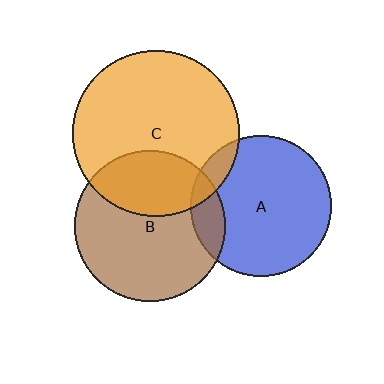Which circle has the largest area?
Circle C (orange).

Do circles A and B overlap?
Yes.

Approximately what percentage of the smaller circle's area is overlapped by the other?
Approximately 15%.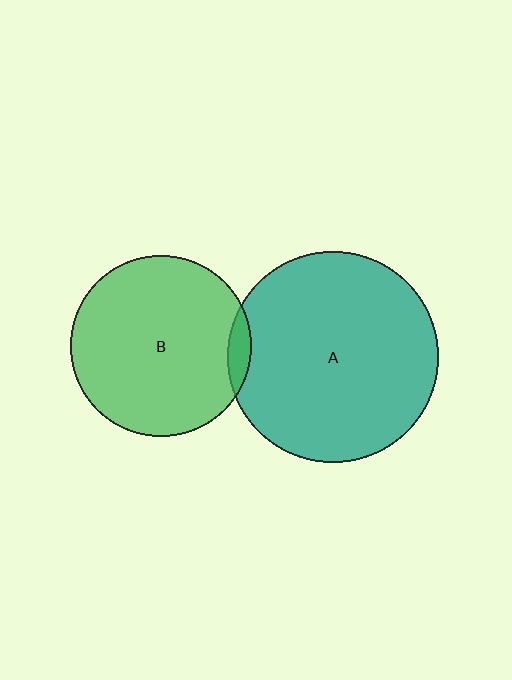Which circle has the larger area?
Circle A (teal).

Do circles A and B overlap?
Yes.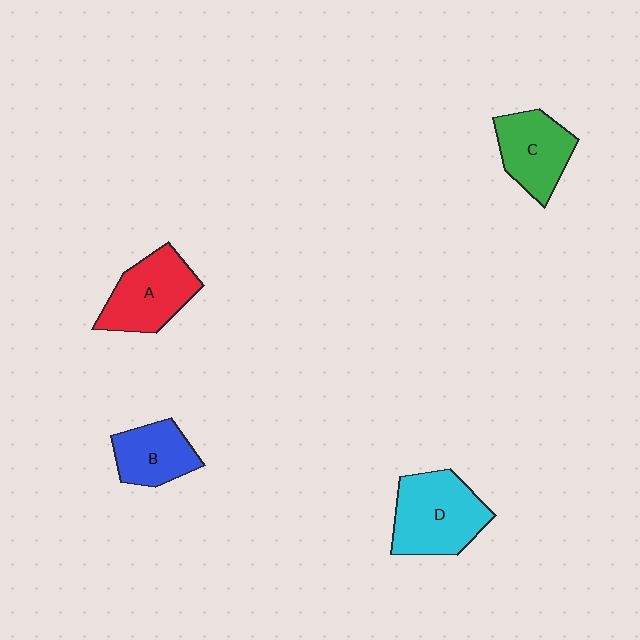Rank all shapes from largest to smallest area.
From largest to smallest: D (cyan), A (red), C (green), B (blue).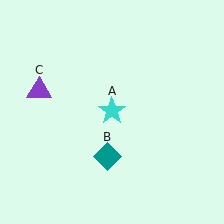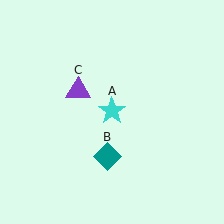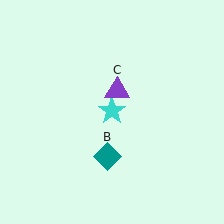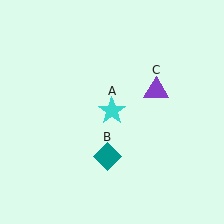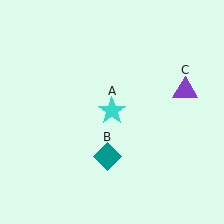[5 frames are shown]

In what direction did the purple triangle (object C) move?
The purple triangle (object C) moved right.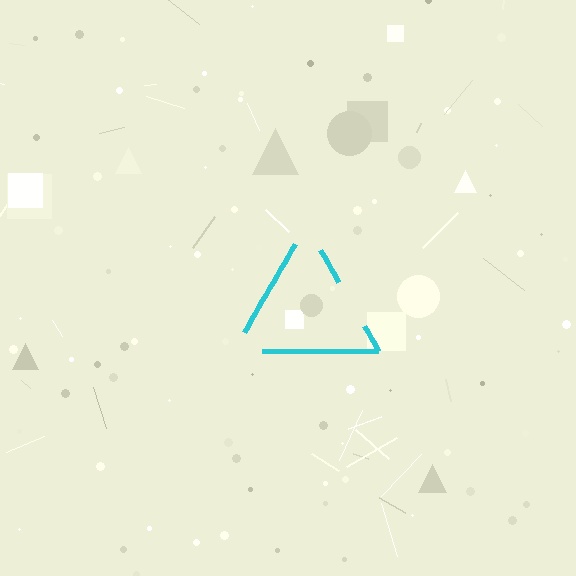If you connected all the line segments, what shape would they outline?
They would outline a triangle.